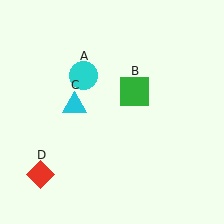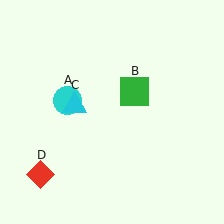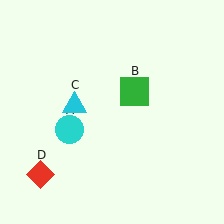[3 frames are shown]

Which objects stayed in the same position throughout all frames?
Green square (object B) and cyan triangle (object C) and red diamond (object D) remained stationary.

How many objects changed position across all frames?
1 object changed position: cyan circle (object A).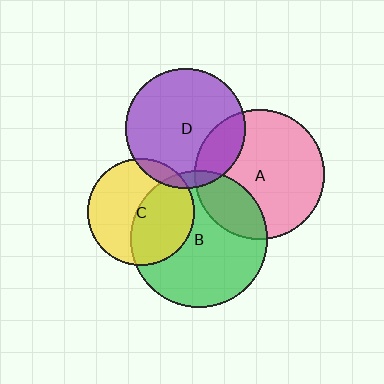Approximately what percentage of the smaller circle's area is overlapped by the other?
Approximately 5%.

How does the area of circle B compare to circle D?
Approximately 1.3 times.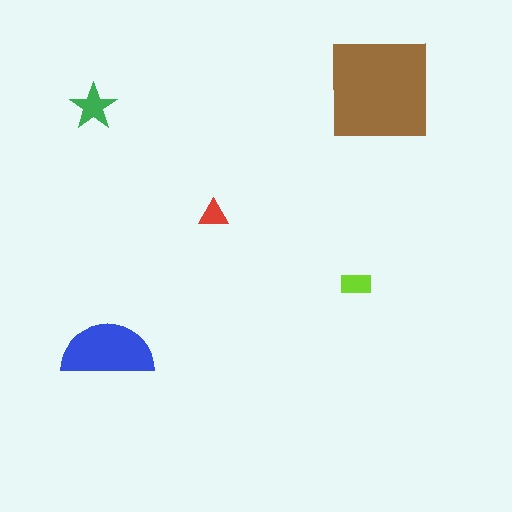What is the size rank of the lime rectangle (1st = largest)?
4th.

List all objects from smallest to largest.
The red triangle, the lime rectangle, the green star, the blue semicircle, the brown square.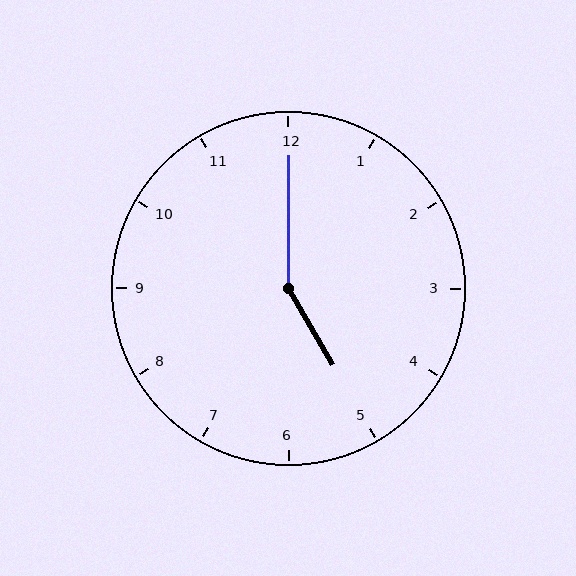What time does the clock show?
5:00.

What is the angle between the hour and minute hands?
Approximately 150 degrees.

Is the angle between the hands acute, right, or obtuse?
It is obtuse.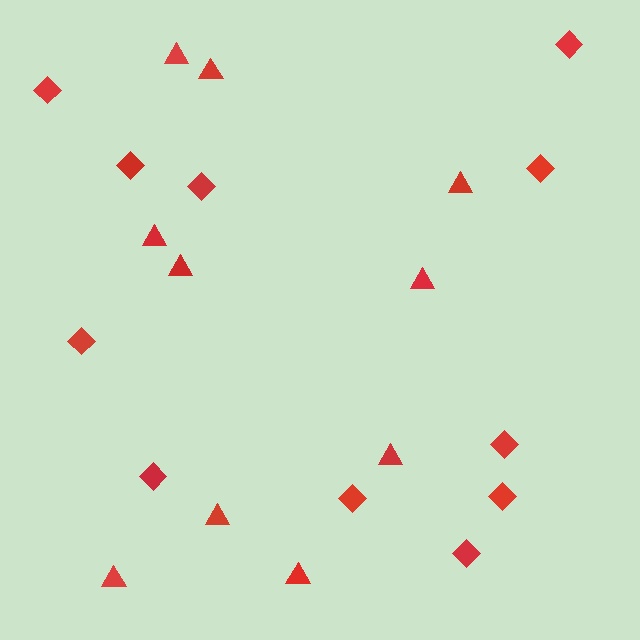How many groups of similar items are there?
There are 2 groups: one group of diamonds (11) and one group of triangles (10).